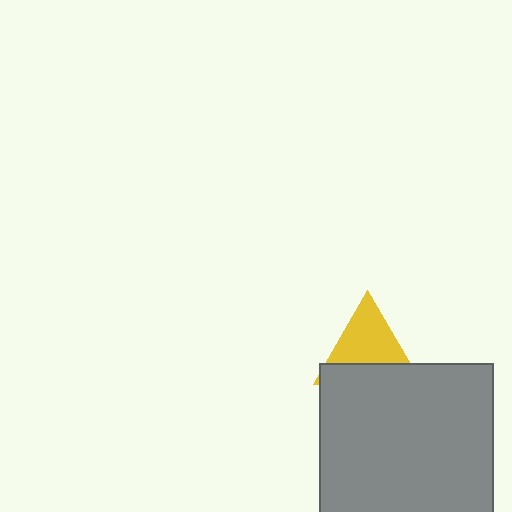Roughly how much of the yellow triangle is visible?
About half of it is visible (roughly 60%).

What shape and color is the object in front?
The object in front is a gray square.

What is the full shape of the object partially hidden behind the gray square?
The partially hidden object is a yellow triangle.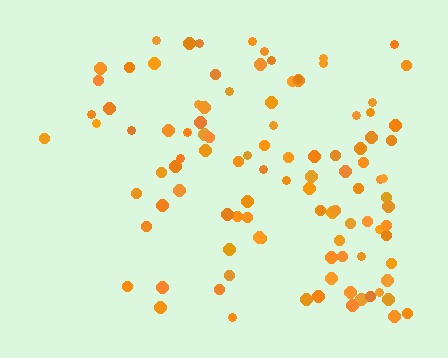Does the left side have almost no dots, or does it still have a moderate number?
Still a moderate number, just noticeably fewer than the right.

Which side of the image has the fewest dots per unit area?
The left.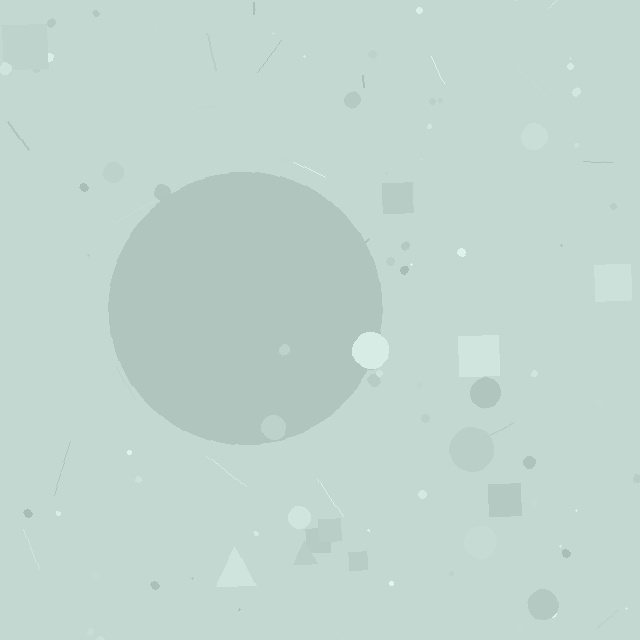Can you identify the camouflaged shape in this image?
The camouflaged shape is a circle.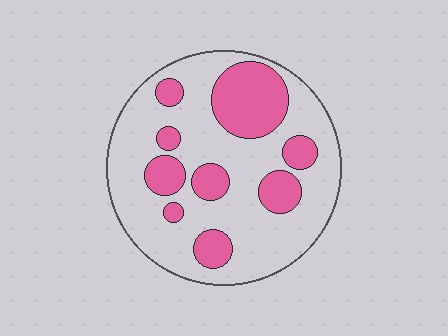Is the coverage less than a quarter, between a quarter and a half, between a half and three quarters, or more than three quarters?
Between a quarter and a half.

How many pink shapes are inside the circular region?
9.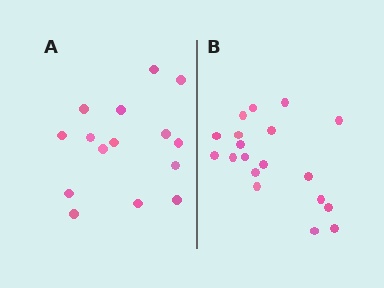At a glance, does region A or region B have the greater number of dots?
Region B (the right region) has more dots.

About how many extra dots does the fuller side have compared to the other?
Region B has about 4 more dots than region A.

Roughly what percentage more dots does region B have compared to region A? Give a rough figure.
About 25% more.